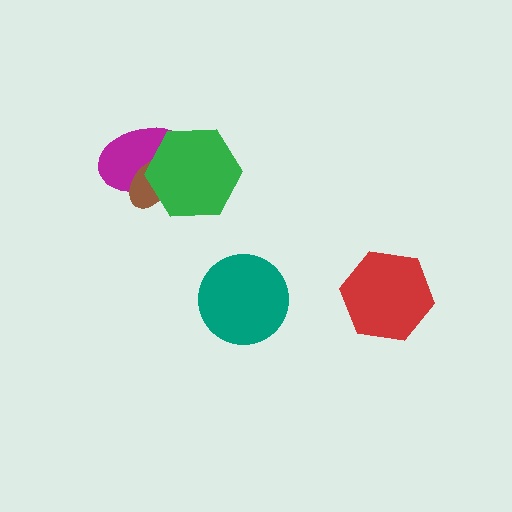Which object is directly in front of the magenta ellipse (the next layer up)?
The brown ellipse is directly in front of the magenta ellipse.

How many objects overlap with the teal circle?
0 objects overlap with the teal circle.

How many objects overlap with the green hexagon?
2 objects overlap with the green hexagon.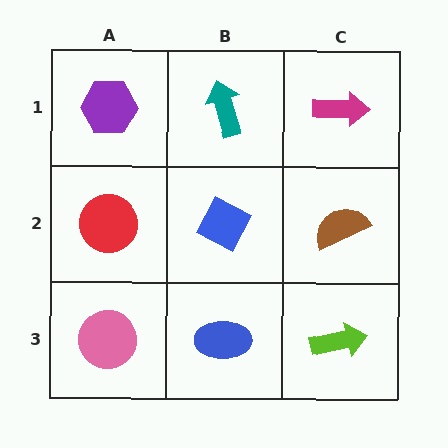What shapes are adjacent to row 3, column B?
A blue diamond (row 2, column B), a pink circle (row 3, column A), a lime arrow (row 3, column C).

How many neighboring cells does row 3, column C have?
2.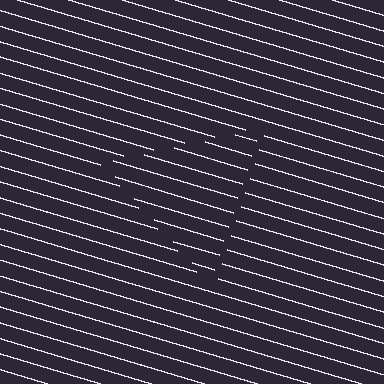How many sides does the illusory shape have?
3 sides — the line-ends trace a triangle.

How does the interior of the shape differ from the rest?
The interior of the shape contains the same grating, shifted by half a period — the contour is defined by the phase discontinuity where line-ends from the inner and outer gratings abut.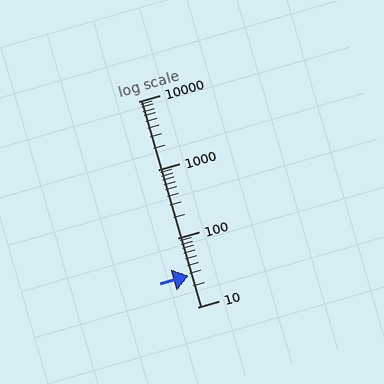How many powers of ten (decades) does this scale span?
The scale spans 3 decades, from 10 to 10000.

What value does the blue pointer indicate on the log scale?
The pointer indicates approximately 29.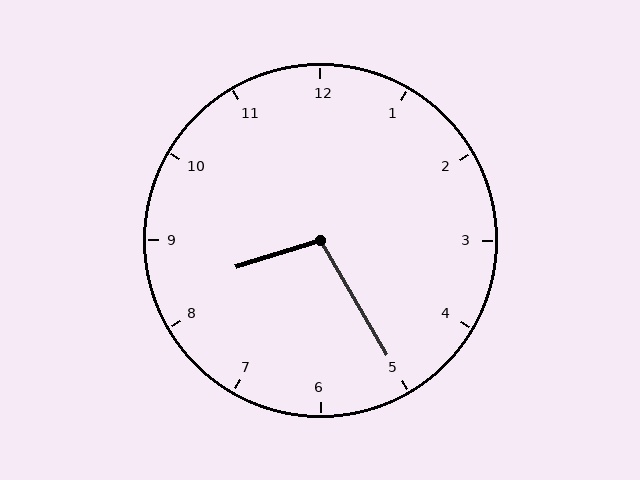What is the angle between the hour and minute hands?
Approximately 102 degrees.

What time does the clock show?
8:25.